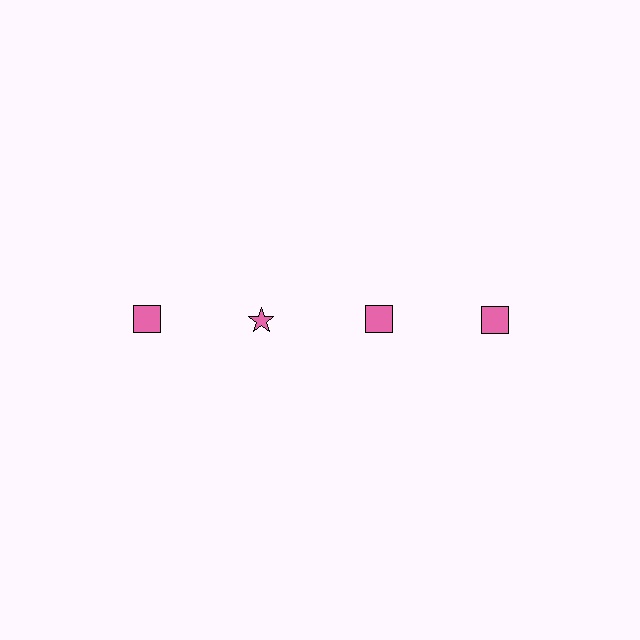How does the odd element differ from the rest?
It has a different shape: star instead of square.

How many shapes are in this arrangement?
There are 4 shapes arranged in a grid pattern.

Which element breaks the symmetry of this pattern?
The pink star in the top row, second from left column breaks the symmetry. All other shapes are pink squares.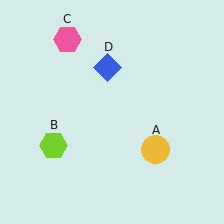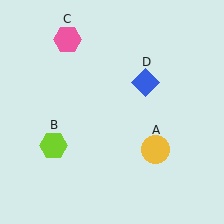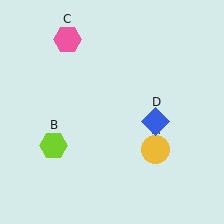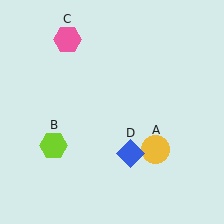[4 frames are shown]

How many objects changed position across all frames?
1 object changed position: blue diamond (object D).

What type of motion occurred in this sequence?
The blue diamond (object D) rotated clockwise around the center of the scene.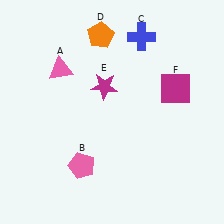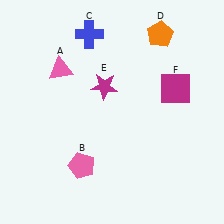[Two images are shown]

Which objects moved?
The objects that moved are: the blue cross (C), the orange pentagon (D).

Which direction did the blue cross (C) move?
The blue cross (C) moved left.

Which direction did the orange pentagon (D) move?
The orange pentagon (D) moved right.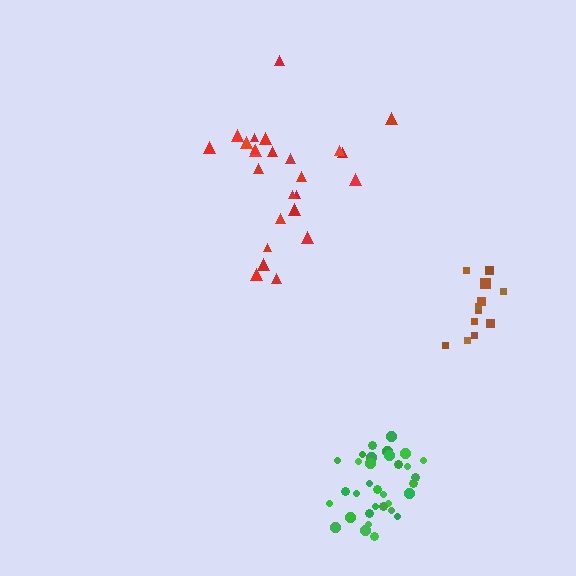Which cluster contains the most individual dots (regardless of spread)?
Green (34).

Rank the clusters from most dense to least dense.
green, brown, red.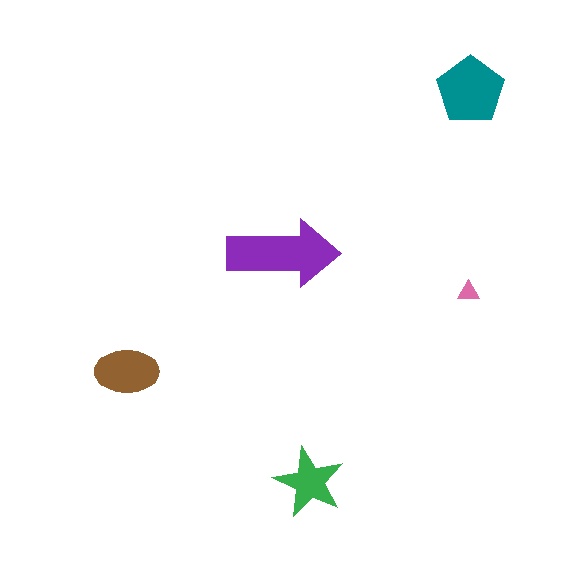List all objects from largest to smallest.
The purple arrow, the teal pentagon, the brown ellipse, the green star, the pink triangle.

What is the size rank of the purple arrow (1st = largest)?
1st.